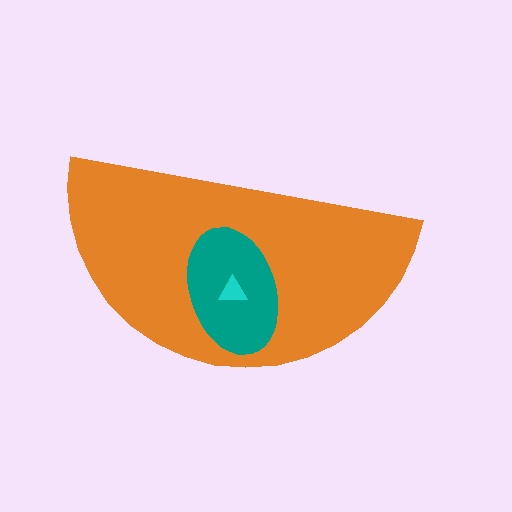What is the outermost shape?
The orange semicircle.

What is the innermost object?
The cyan triangle.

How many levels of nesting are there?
3.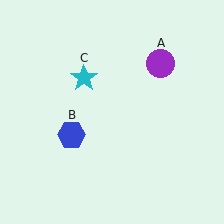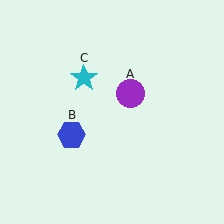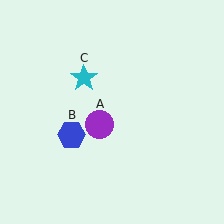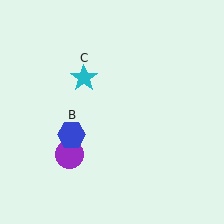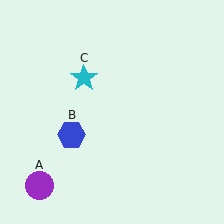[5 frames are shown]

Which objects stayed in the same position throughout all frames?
Blue hexagon (object B) and cyan star (object C) remained stationary.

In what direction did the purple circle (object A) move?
The purple circle (object A) moved down and to the left.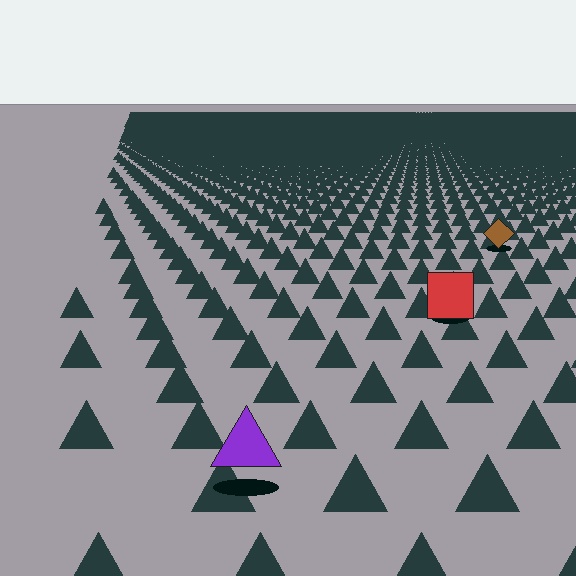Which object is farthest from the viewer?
The brown diamond is farthest from the viewer. It appears smaller and the ground texture around it is denser.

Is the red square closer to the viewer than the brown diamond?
Yes. The red square is closer — you can tell from the texture gradient: the ground texture is coarser near it.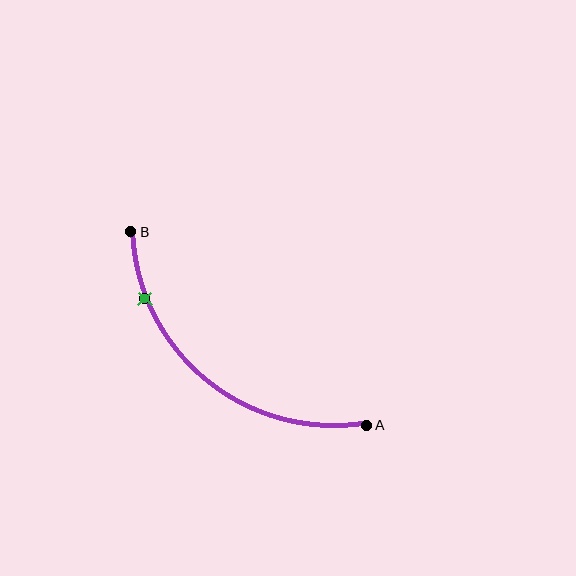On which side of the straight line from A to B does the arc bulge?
The arc bulges below and to the left of the straight line connecting A and B.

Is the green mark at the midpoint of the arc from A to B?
No. The green mark lies on the arc but is closer to endpoint B. The arc midpoint would be at the point on the curve equidistant along the arc from both A and B.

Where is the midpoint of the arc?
The arc midpoint is the point on the curve farthest from the straight line joining A and B. It sits below and to the left of that line.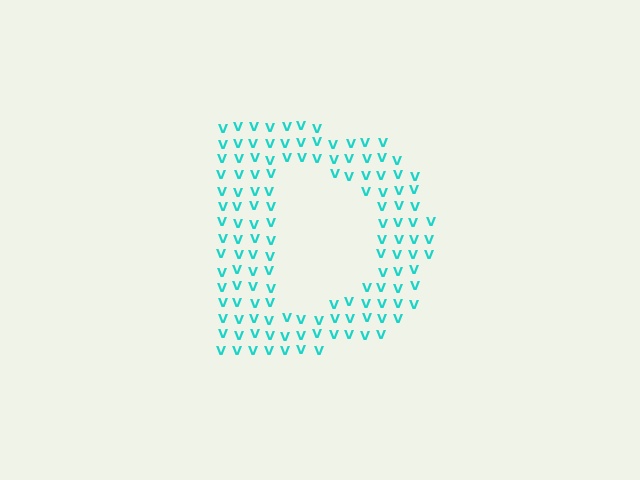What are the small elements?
The small elements are letter V's.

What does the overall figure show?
The overall figure shows the letter D.